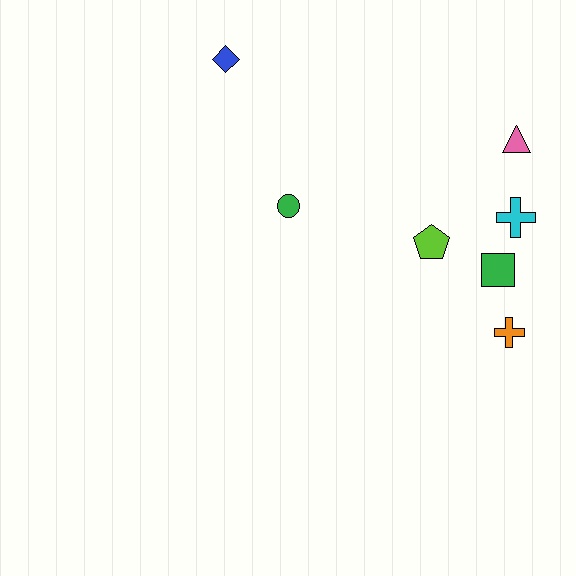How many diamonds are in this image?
There is 1 diamond.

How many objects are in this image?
There are 7 objects.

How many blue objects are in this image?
There is 1 blue object.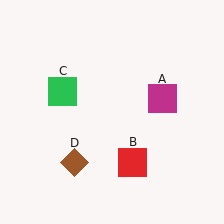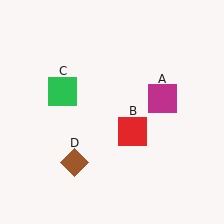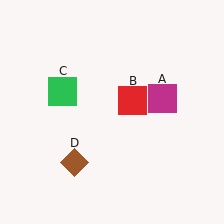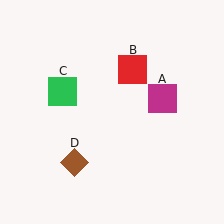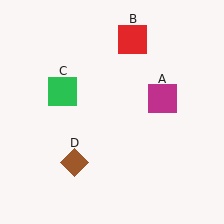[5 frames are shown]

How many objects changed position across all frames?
1 object changed position: red square (object B).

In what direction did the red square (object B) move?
The red square (object B) moved up.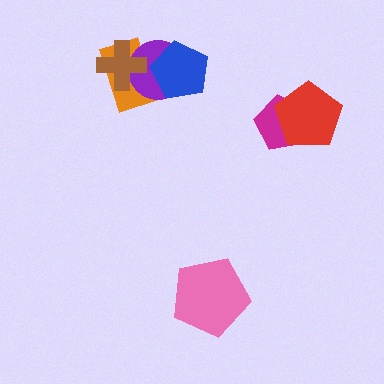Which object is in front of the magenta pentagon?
The red pentagon is in front of the magenta pentagon.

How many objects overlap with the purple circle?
3 objects overlap with the purple circle.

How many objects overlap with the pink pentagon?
0 objects overlap with the pink pentagon.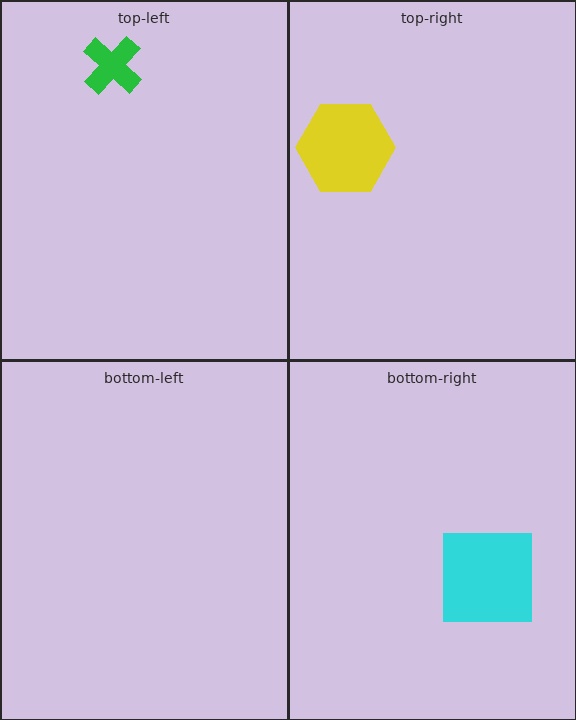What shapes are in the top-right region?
The yellow hexagon.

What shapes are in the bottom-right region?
The cyan square.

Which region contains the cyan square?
The bottom-right region.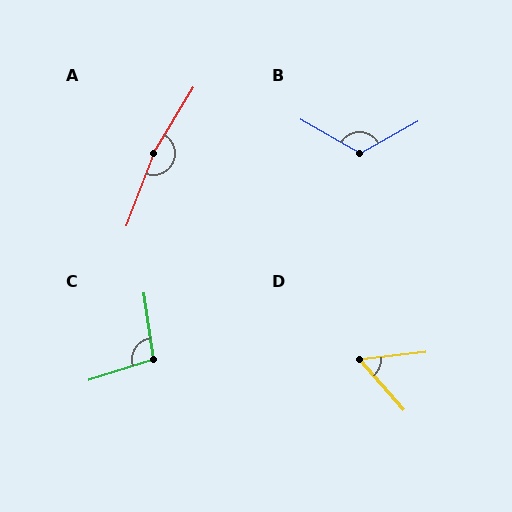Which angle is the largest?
A, at approximately 170 degrees.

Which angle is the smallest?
D, at approximately 55 degrees.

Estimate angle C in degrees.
Approximately 100 degrees.